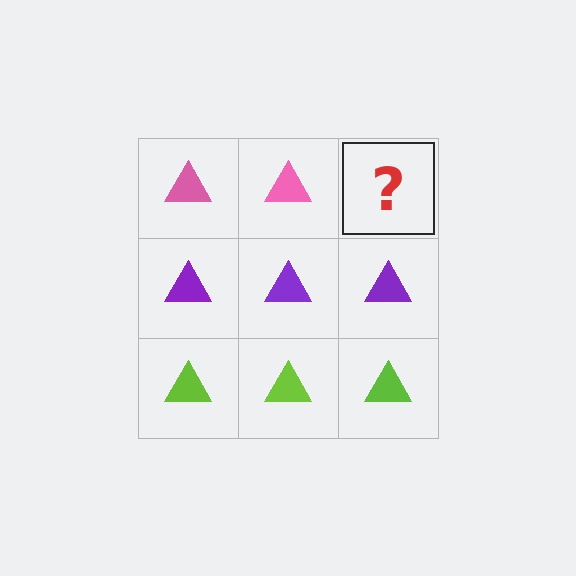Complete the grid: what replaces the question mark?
The question mark should be replaced with a pink triangle.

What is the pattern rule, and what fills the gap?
The rule is that each row has a consistent color. The gap should be filled with a pink triangle.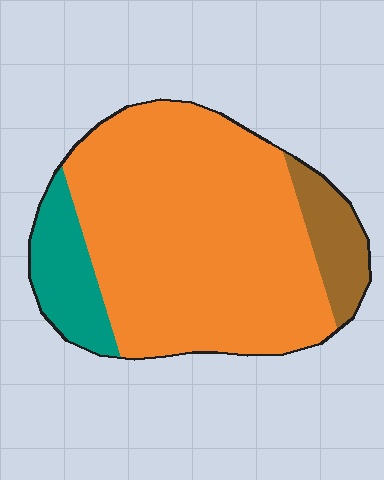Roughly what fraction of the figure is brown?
Brown covers roughly 10% of the figure.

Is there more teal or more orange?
Orange.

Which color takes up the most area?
Orange, at roughly 75%.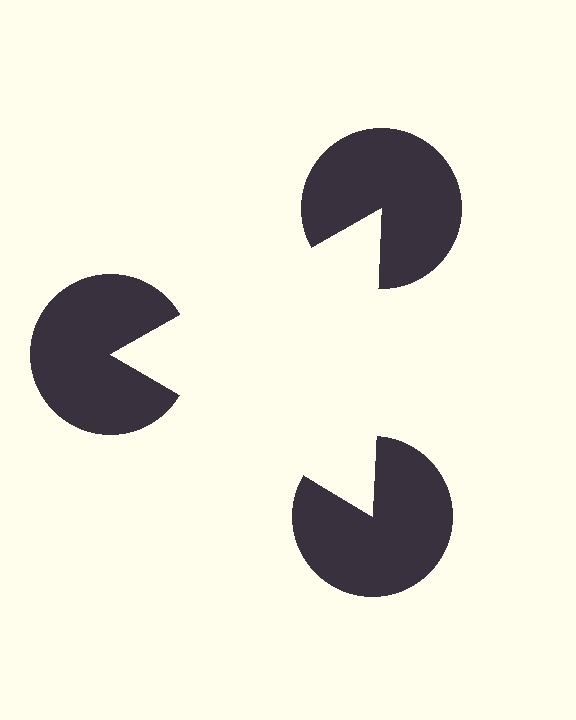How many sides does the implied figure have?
3 sides.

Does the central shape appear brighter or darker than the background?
It typically appears slightly brighter than the background, even though no actual brightness change is drawn.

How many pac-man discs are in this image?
There are 3 — one at each vertex of the illusory triangle.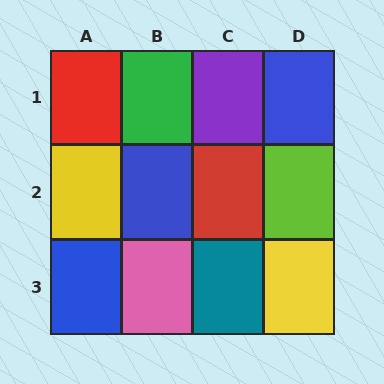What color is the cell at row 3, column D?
Yellow.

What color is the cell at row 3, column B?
Pink.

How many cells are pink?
1 cell is pink.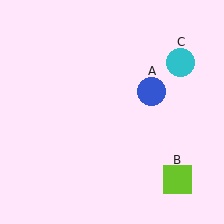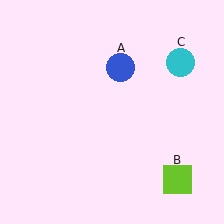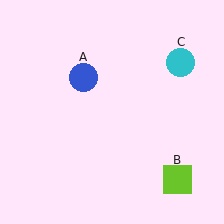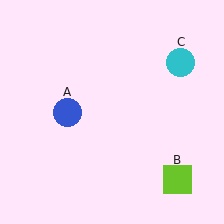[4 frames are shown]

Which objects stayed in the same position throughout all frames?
Lime square (object B) and cyan circle (object C) remained stationary.